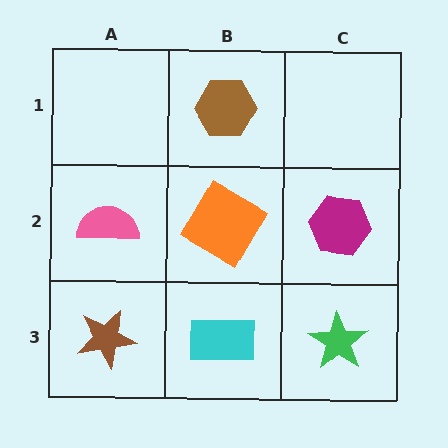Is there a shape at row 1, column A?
No, that cell is empty.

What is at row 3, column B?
A cyan rectangle.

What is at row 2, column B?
An orange diamond.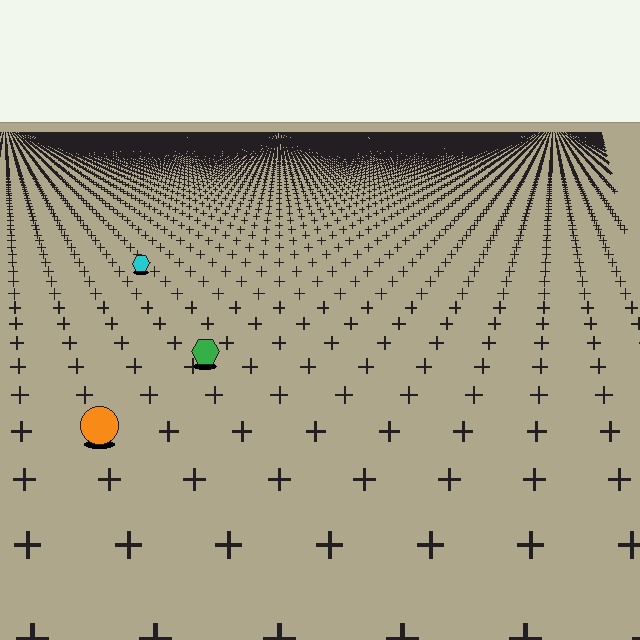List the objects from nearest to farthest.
From nearest to farthest: the orange circle, the green hexagon, the cyan hexagon.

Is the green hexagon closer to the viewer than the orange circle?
No. The orange circle is closer — you can tell from the texture gradient: the ground texture is coarser near it.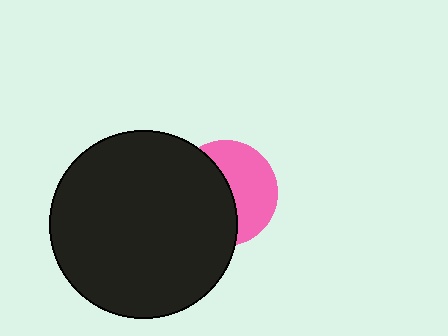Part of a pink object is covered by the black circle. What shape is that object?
It is a circle.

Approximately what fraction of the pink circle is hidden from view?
Roughly 52% of the pink circle is hidden behind the black circle.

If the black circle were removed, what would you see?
You would see the complete pink circle.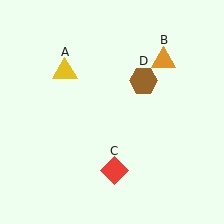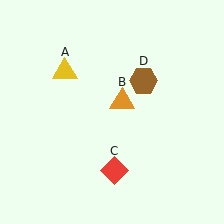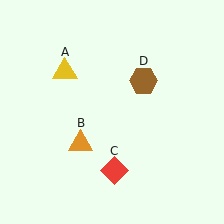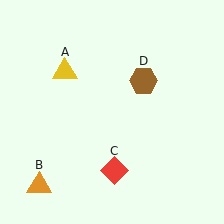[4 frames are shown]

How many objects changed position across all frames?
1 object changed position: orange triangle (object B).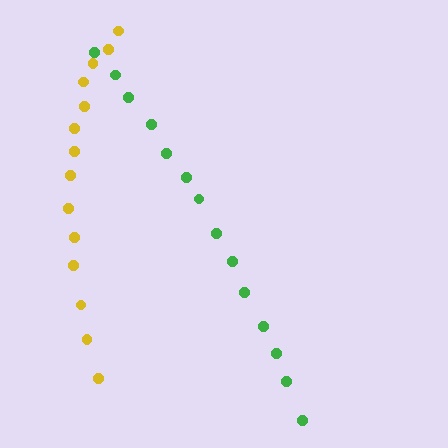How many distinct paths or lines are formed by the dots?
There are 2 distinct paths.